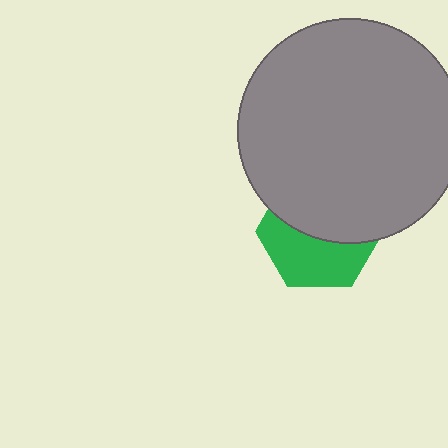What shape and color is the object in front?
The object in front is a gray circle.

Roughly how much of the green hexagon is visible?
About half of it is visible (roughly 47%).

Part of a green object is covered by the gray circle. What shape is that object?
It is a hexagon.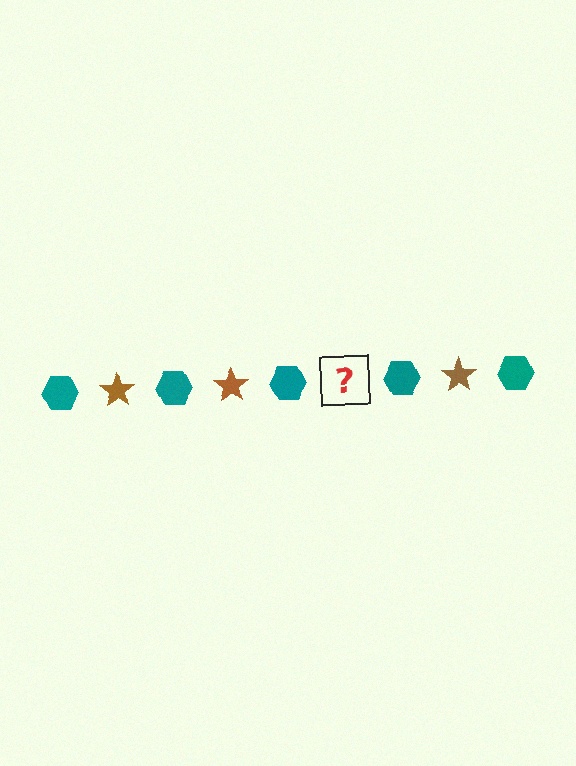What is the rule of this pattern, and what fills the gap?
The rule is that the pattern alternates between teal hexagon and brown star. The gap should be filled with a brown star.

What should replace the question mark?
The question mark should be replaced with a brown star.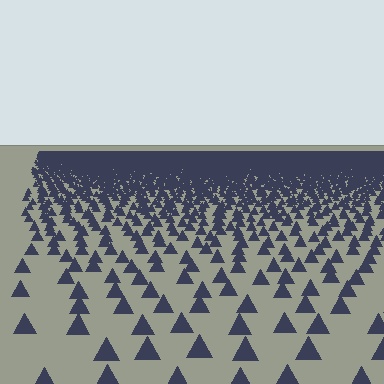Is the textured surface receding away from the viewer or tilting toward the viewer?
The surface is receding away from the viewer. Texture elements get smaller and denser toward the top.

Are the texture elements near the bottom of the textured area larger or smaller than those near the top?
Larger. Near the bottom, elements are closer to the viewer and appear at a bigger on-screen size.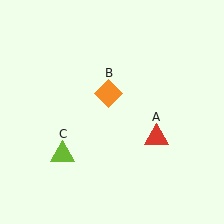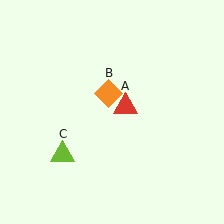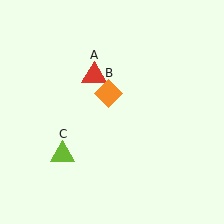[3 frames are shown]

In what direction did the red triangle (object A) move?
The red triangle (object A) moved up and to the left.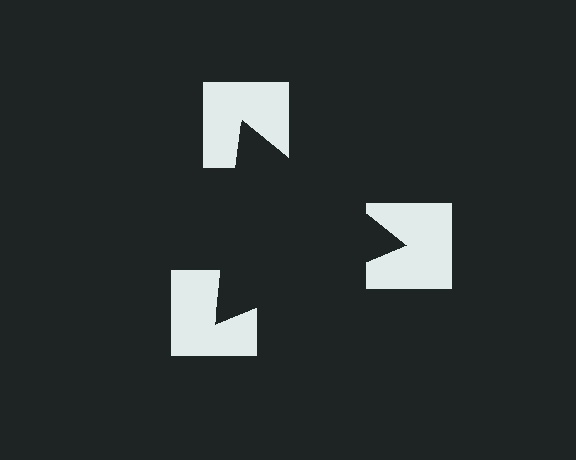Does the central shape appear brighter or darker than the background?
It typically appears slightly darker than the background, even though no actual brightness change is drawn.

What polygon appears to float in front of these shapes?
An illusory triangle — its edges are inferred from the aligned wedge cuts in the notched squares, not physically drawn.